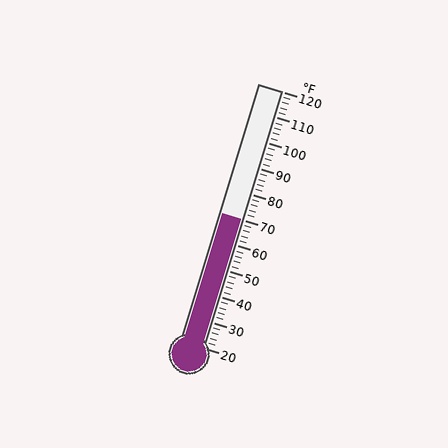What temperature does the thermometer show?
The thermometer shows approximately 70°F.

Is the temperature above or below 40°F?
The temperature is above 40°F.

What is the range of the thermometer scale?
The thermometer scale ranges from 20°F to 120°F.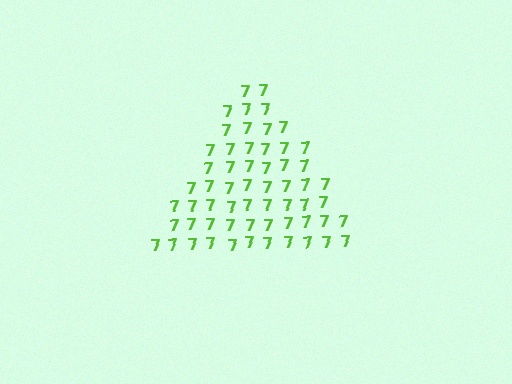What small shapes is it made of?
It is made of small digit 7's.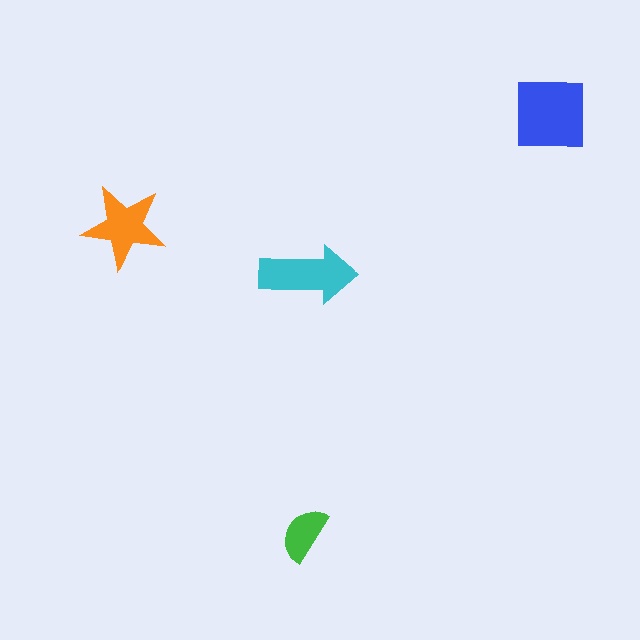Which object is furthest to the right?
The blue square is rightmost.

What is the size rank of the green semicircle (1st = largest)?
4th.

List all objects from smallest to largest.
The green semicircle, the orange star, the cyan arrow, the blue square.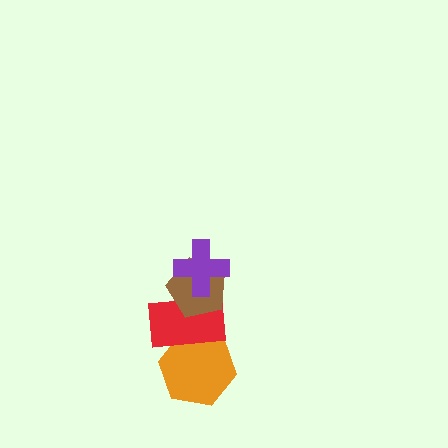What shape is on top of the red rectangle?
The brown pentagon is on top of the red rectangle.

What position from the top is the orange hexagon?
The orange hexagon is 4th from the top.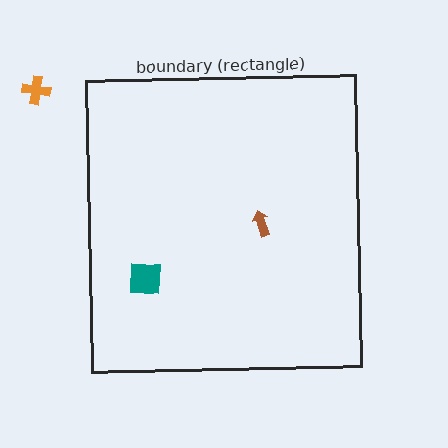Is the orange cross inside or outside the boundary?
Outside.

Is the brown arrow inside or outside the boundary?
Inside.